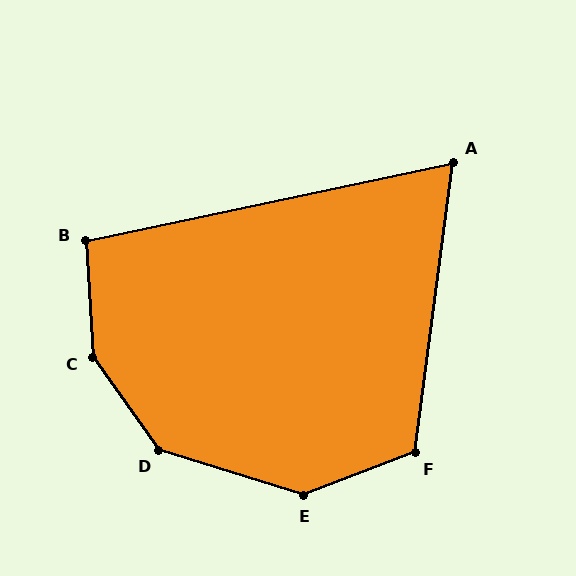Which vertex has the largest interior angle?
C, at approximately 148 degrees.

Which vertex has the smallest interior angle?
A, at approximately 70 degrees.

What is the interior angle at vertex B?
Approximately 99 degrees (obtuse).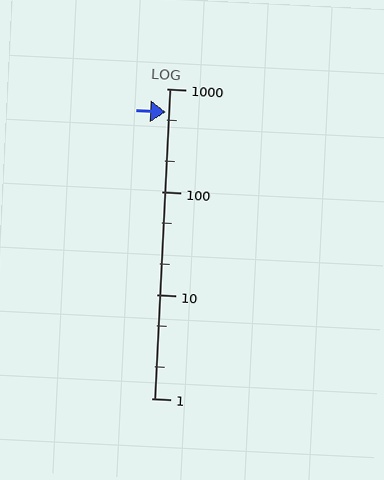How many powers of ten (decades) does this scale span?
The scale spans 3 decades, from 1 to 1000.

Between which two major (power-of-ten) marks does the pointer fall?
The pointer is between 100 and 1000.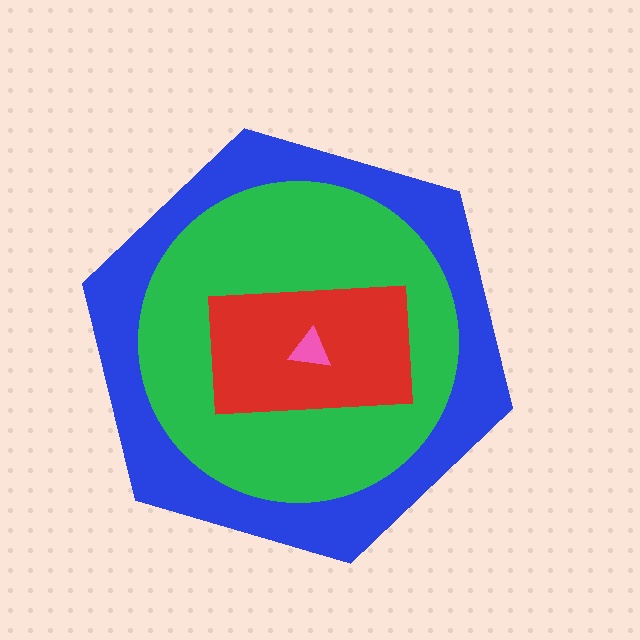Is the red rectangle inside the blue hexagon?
Yes.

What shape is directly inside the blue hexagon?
The green circle.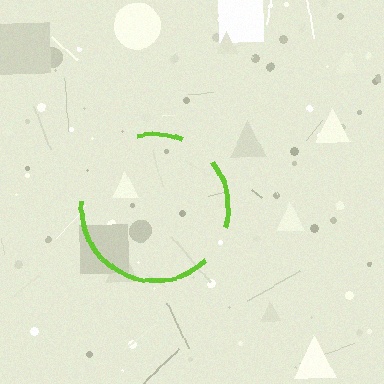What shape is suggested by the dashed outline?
The dashed outline suggests a circle.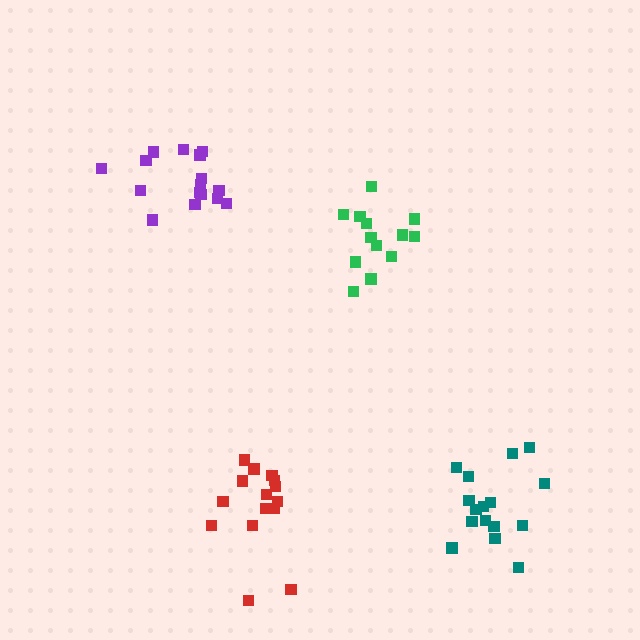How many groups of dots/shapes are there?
There are 4 groups.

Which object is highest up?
The purple cluster is topmost.